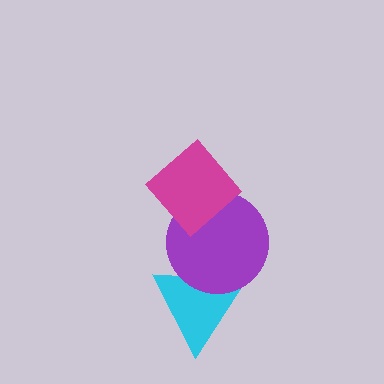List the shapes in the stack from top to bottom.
From top to bottom: the magenta diamond, the purple circle, the cyan triangle.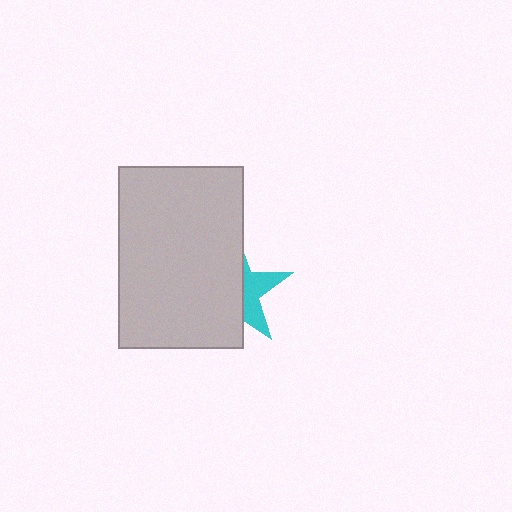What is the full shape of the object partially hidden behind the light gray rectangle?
The partially hidden object is a cyan star.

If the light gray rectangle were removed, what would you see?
You would see the complete cyan star.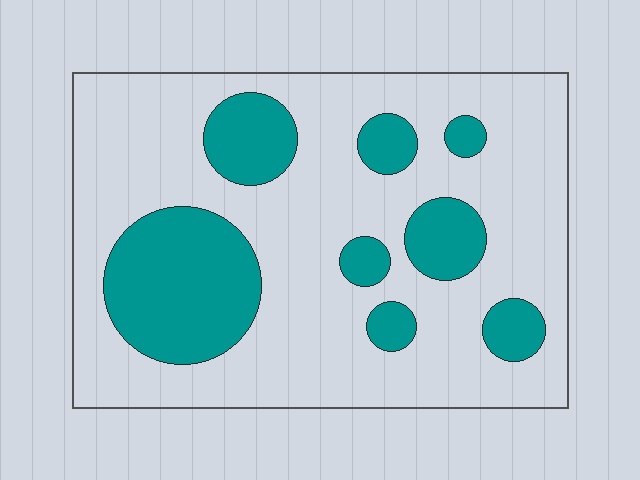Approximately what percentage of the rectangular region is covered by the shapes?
Approximately 25%.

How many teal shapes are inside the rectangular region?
8.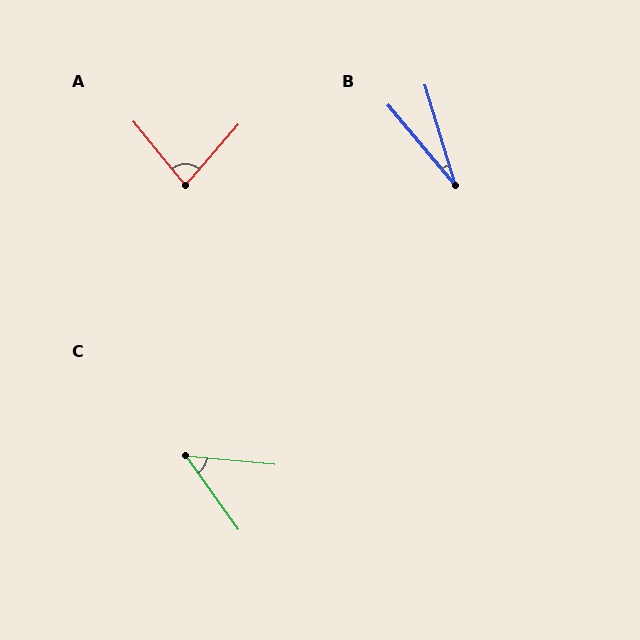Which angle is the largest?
A, at approximately 80 degrees.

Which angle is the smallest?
B, at approximately 23 degrees.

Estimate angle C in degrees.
Approximately 49 degrees.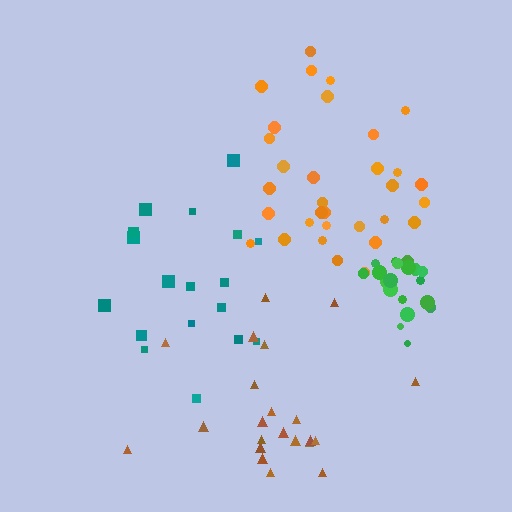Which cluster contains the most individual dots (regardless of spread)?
Orange (32).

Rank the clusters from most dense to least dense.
green, orange, brown, teal.